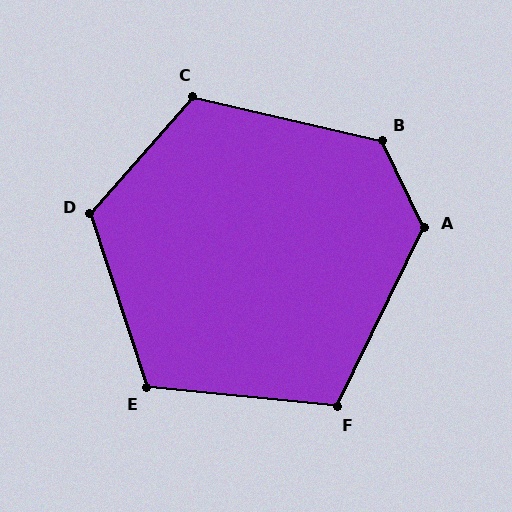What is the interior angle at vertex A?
Approximately 128 degrees (obtuse).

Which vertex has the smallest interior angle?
F, at approximately 110 degrees.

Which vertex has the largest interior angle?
B, at approximately 129 degrees.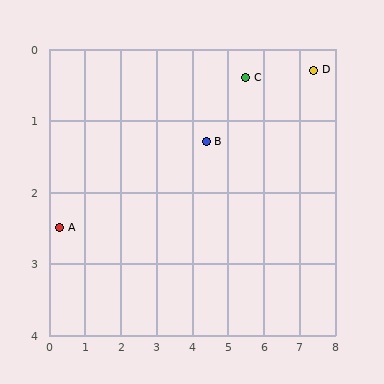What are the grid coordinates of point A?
Point A is at approximately (0.3, 2.5).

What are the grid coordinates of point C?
Point C is at approximately (5.5, 0.4).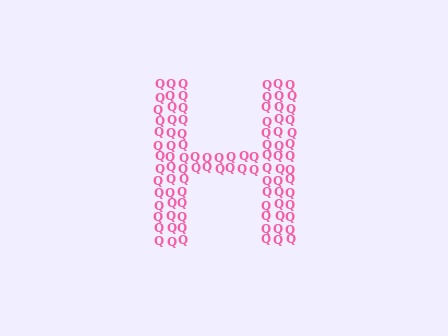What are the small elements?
The small elements are letter Q's.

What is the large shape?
The large shape is the letter H.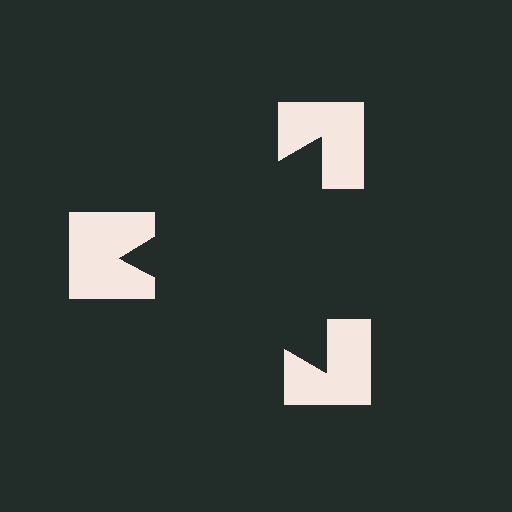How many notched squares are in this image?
There are 3 — one at each vertex of the illusory triangle.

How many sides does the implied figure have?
3 sides.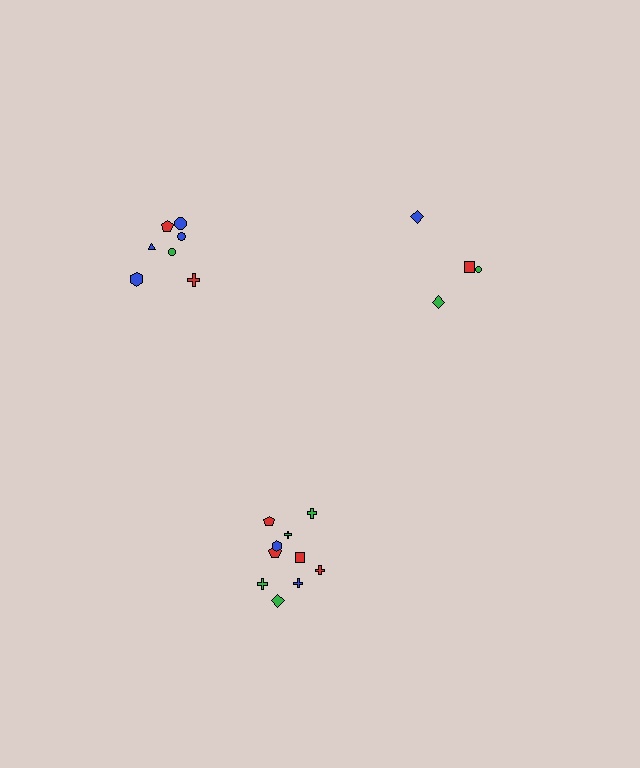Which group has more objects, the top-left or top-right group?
The top-left group.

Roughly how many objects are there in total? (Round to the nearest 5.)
Roughly 20 objects in total.